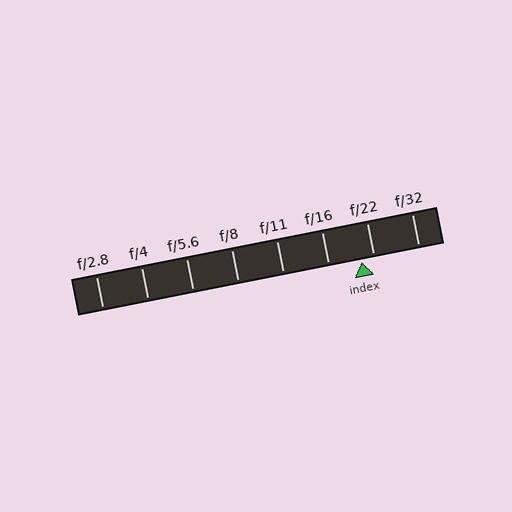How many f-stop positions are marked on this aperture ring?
There are 8 f-stop positions marked.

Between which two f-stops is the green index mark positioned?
The index mark is between f/16 and f/22.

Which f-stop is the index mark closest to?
The index mark is closest to f/22.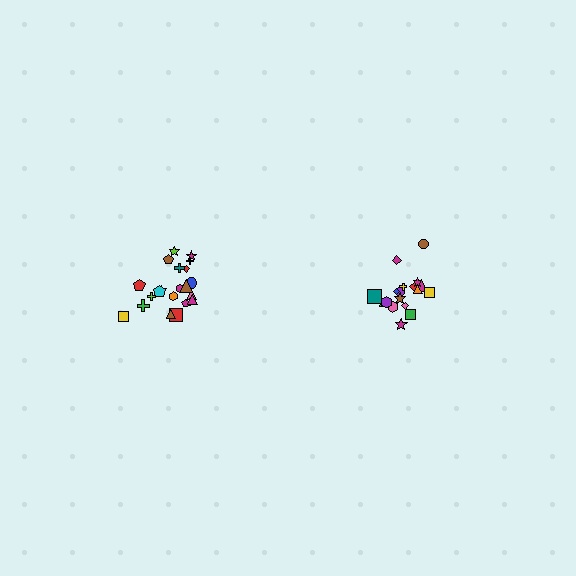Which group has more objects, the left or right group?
The left group.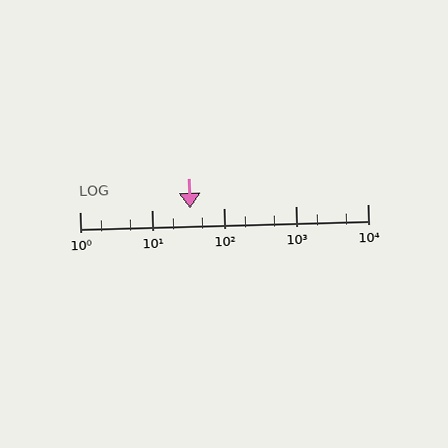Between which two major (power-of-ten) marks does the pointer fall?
The pointer is between 10 and 100.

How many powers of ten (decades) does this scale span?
The scale spans 4 decades, from 1 to 10000.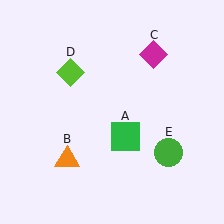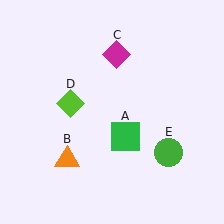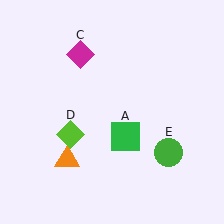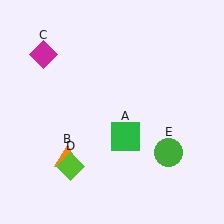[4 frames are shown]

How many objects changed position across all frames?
2 objects changed position: magenta diamond (object C), lime diamond (object D).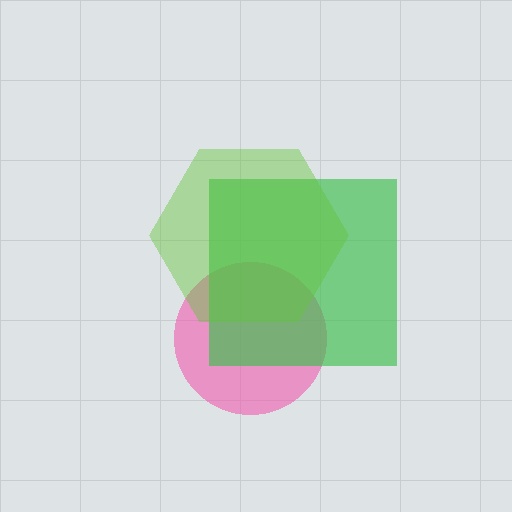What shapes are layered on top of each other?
The layered shapes are: a pink circle, a green square, a lime hexagon.